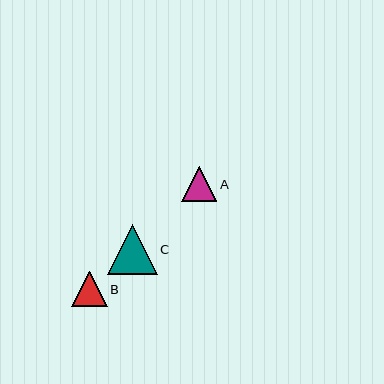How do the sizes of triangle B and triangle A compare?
Triangle B and triangle A are approximately the same size.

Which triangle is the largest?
Triangle C is the largest with a size of approximately 49 pixels.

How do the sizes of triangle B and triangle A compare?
Triangle B and triangle A are approximately the same size.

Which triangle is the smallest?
Triangle A is the smallest with a size of approximately 35 pixels.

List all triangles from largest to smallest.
From largest to smallest: C, B, A.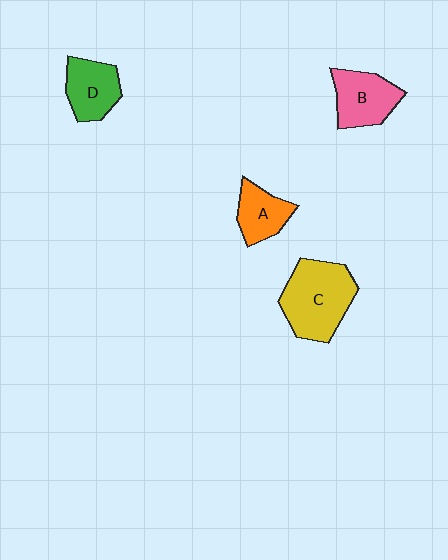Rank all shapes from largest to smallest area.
From largest to smallest: C (yellow), B (pink), D (green), A (orange).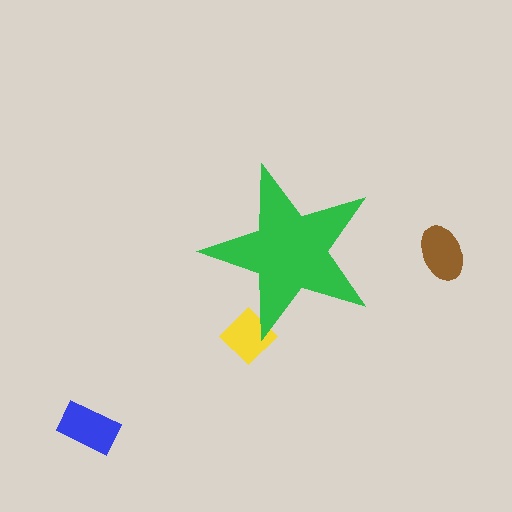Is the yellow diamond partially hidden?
Yes, the yellow diamond is partially hidden behind the green star.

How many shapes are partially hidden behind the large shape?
1 shape is partially hidden.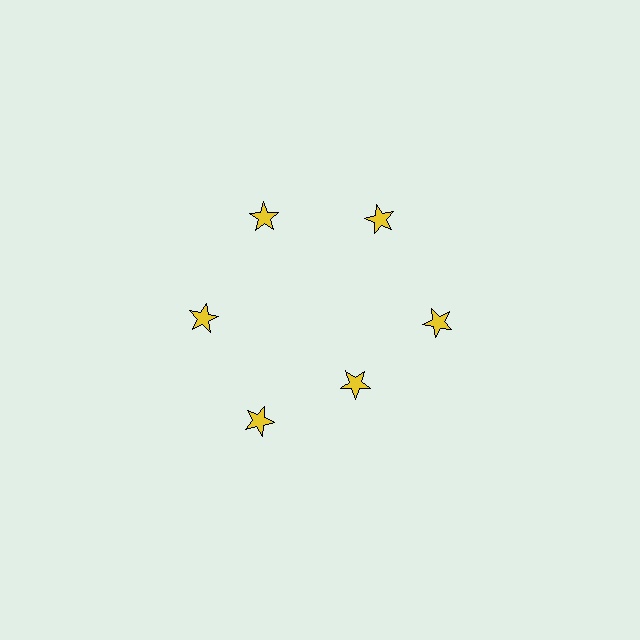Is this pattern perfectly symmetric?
No. The 6 yellow stars are arranged in a ring, but one element near the 5 o'clock position is pulled inward toward the center, breaking the 6-fold rotational symmetry.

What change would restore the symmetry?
The symmetry would be restored by moving it outward, back onto the ring so that all 6 stars sit at equal angles and equal distance from the center.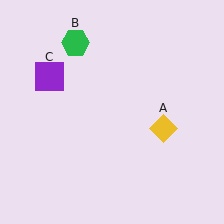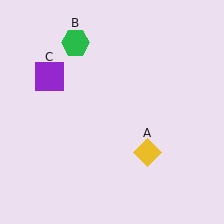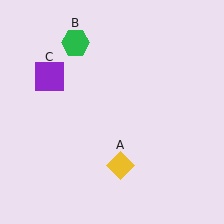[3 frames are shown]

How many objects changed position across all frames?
1 object changed position: yellow diamond (object A).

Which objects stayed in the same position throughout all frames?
Green hexagon (object B) and purple square (object C) remained stationary.